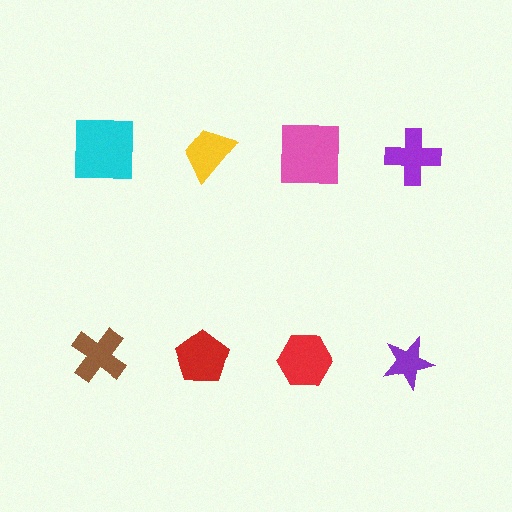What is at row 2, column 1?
A brown cross.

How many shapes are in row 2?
4 shapes.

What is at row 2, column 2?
A red pentagon.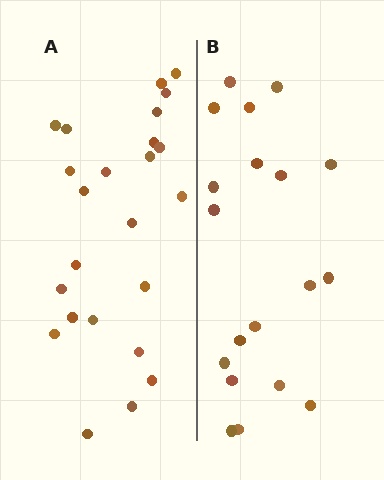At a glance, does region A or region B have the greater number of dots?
Region A (the left region) has more dots.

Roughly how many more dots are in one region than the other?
Region A has about 5 more dots than region B.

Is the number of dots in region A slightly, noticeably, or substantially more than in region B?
Region A has noticeably more, but not dramatically so. The ratio is roughly 1.3 to 1.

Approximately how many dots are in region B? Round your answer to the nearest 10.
About 20 dots. (The exact count is 19, which rounds to 20.)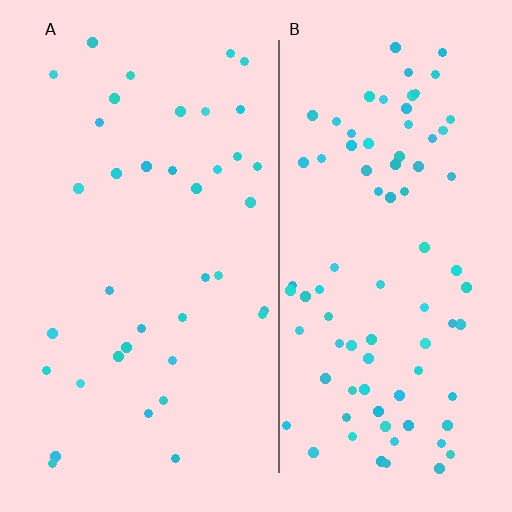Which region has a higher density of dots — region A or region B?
B (the right).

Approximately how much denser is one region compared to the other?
Approximately 2.3× — region B over region A.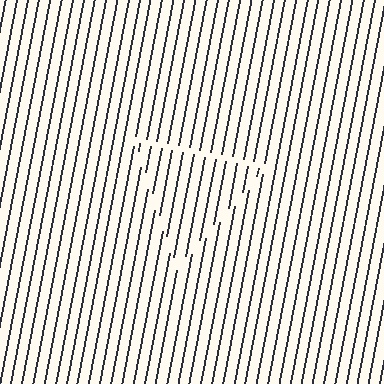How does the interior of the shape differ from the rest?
The interior of the shape contains the same grating, shifted by half a period — the contour is defined by the phase discontinuity where line-ends from the inner and outer gratings abut.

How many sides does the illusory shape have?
3 sides — the line-ends trace a triangle.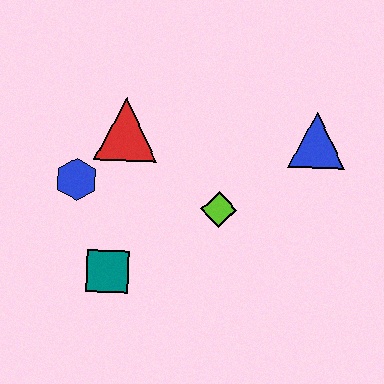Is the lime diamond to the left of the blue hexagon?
No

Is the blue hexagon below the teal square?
No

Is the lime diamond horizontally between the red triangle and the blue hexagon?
No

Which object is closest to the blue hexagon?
The red triangle is closest to the blue hexagon.